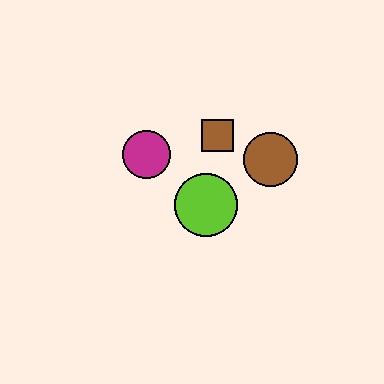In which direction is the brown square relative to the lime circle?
The brown square is above the lime circle.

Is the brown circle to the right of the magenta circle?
Yes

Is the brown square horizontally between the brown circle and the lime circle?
Yes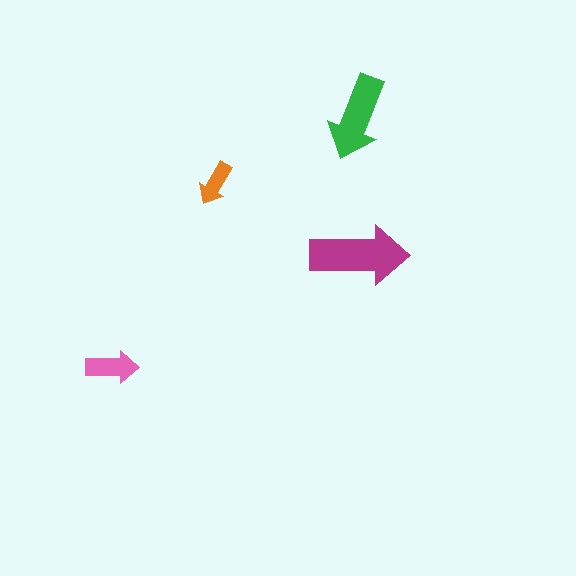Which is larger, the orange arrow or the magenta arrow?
The magenta one.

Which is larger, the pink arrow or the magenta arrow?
The magenta one.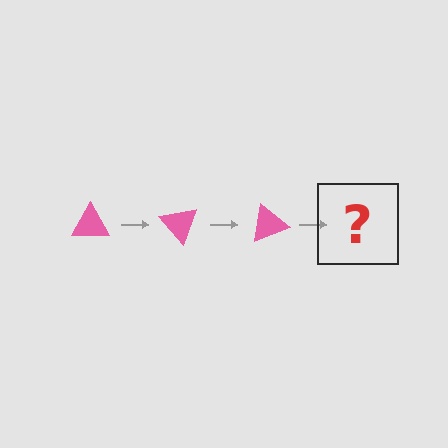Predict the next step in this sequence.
The next step is a pink triangle rotated 150 degrees.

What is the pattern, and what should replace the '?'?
The pattern is that the triangle rotates 50 degrees each step. The '?' should be a pink triangle rotated 150 degrees.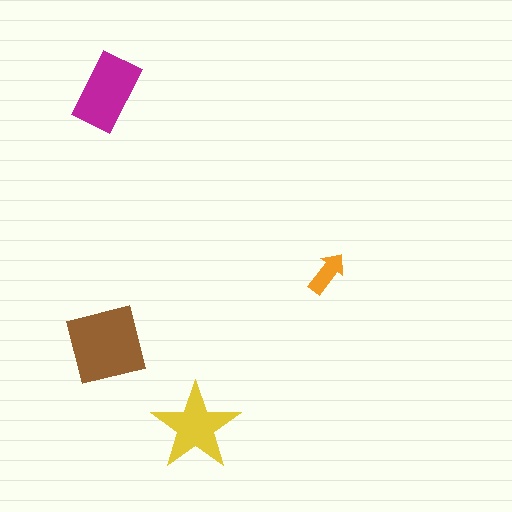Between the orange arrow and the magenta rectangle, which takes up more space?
The magenta rectangle.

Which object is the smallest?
The orange arrow.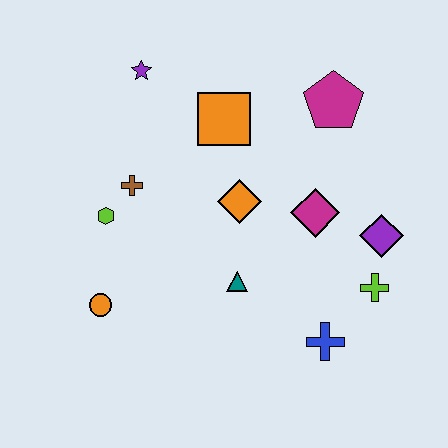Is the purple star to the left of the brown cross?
No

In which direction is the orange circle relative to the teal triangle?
The orange circle is to the left of the teal triangle.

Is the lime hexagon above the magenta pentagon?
No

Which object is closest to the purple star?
The orange square is closest to the purple star.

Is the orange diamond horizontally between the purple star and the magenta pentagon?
Yes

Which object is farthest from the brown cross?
The lime cross is farthest from the brown cross.